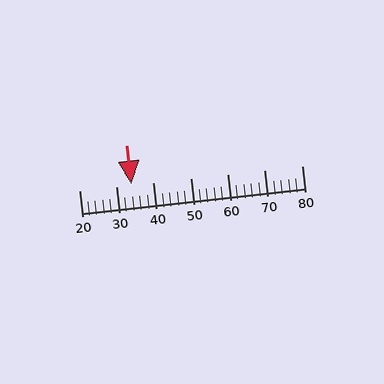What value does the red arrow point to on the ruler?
The red arrow points to approximately 34.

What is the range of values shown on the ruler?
The ruler shows values from 20 to 80.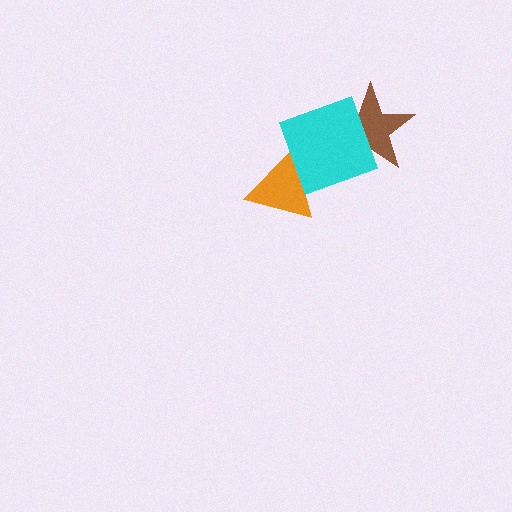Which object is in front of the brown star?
The cyan square is in front of the brown star.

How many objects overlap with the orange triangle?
1 object overlaps with the orange triangle.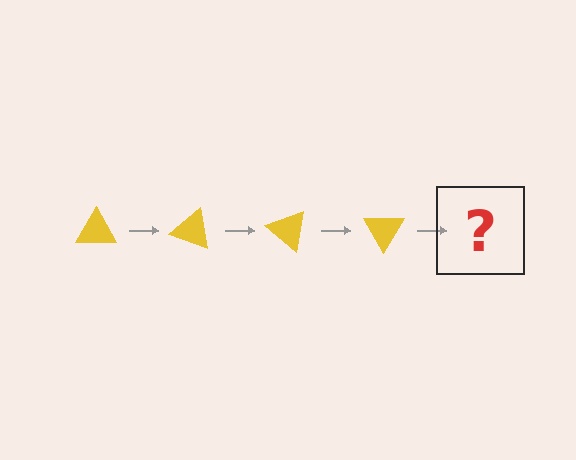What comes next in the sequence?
The next element should be a yellow triangle rotated 80 degrees.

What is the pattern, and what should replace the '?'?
The pattern is that the triangle rotates 20 degrees each step. The '?' should be a yellow triangle rotated 80 degrees.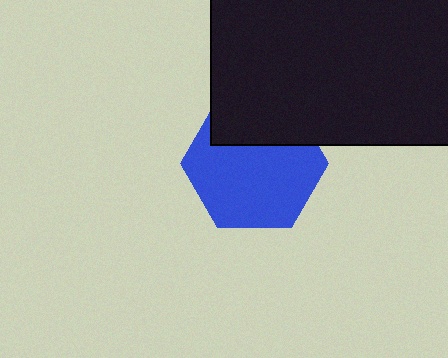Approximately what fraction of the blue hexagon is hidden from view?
Roughly 30% of the blue hexagon is hidden behind the black rectangle.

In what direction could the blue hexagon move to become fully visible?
The blue hexagon could move down. That would shift it out from behind the black rectangle entirely.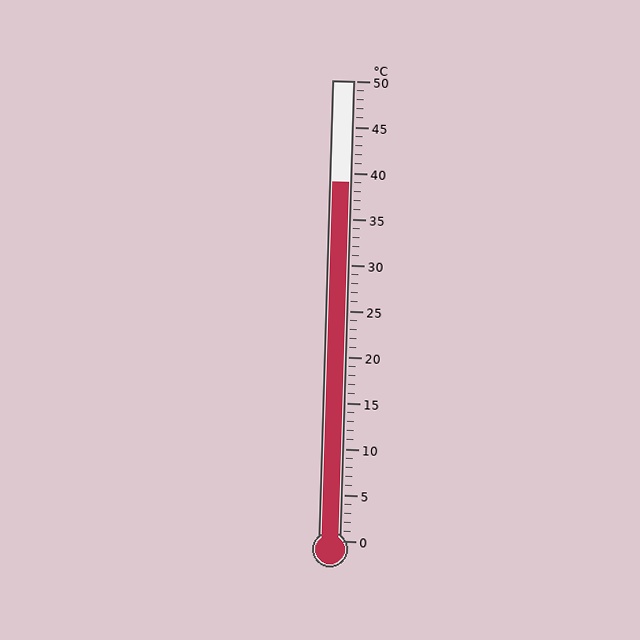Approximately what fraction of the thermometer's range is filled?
The thermometer is filled to approximately 80% of its range.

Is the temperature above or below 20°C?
The temperature is above 20°C.